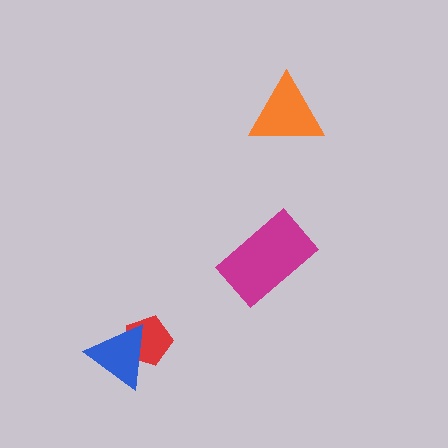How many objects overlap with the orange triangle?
0 objects overlap with the orange triangle.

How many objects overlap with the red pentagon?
1 object overlaps with the red pentagon.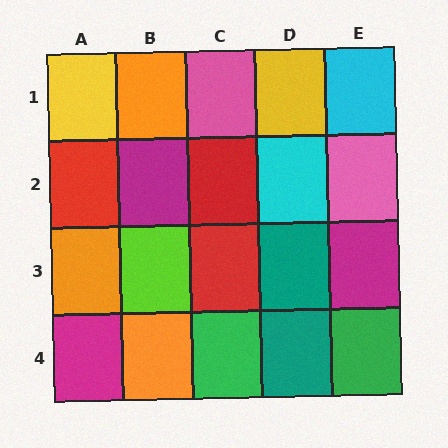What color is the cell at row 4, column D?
Teal.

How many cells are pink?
2 cells are pink.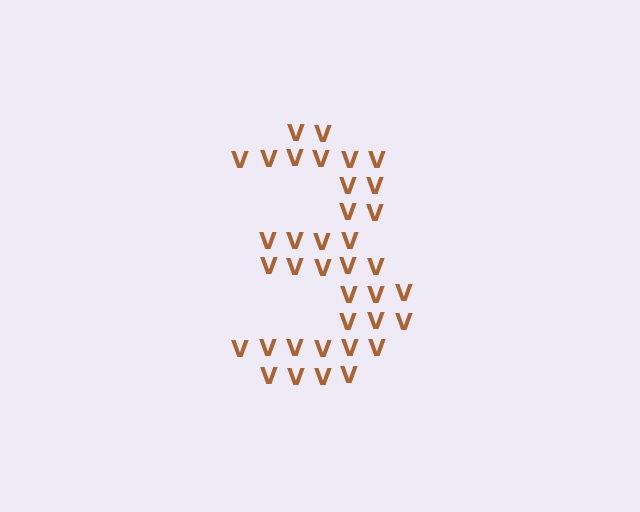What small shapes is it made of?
It is made of small letter V's.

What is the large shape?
The large shape is the digit 3.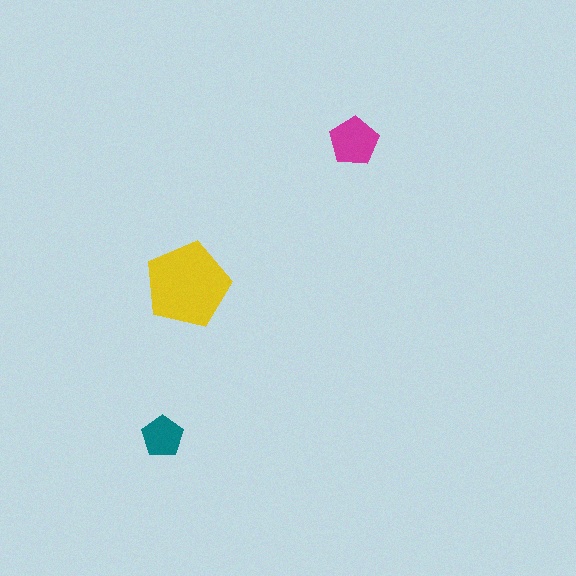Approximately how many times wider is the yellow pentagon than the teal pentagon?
About 2 times wider.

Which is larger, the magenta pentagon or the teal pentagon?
The magenta one.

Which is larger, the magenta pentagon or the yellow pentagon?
The yellow one.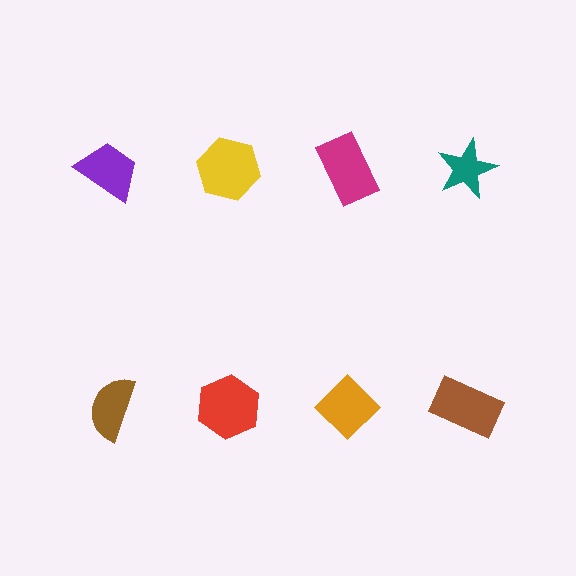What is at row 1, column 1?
A purple trapezoid.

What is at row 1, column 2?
A yellow hexagon.